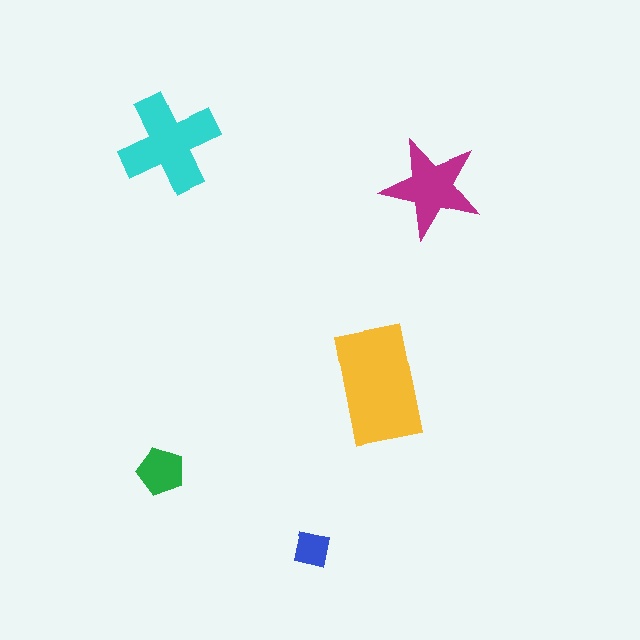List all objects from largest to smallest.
The yellow rectangle, the cyan cross, the magenta star, the green pentagon, the blue square.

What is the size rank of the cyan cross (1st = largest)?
2nd.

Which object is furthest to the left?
The green pentagon is leftmost.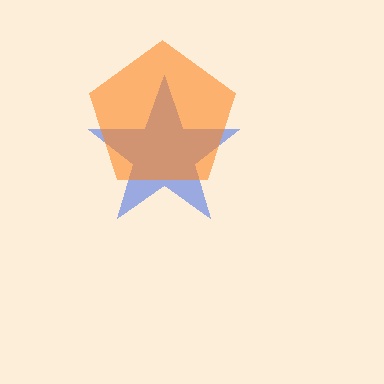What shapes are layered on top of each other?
The layered shapes are: a blue star, an orange pentagon.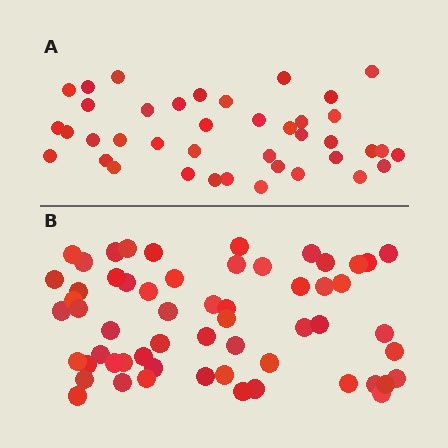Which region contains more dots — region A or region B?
Region B (the bottom region) has more dots.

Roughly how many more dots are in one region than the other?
Region B has approximately 20 more dots than region A.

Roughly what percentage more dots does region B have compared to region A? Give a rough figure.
About 45% more.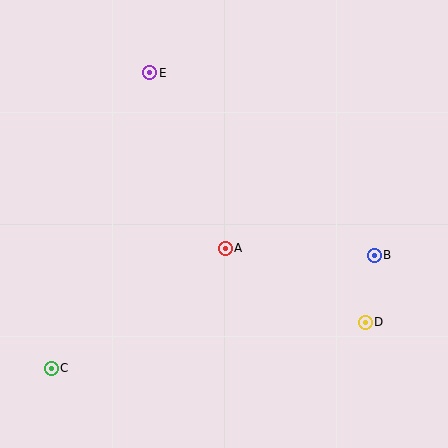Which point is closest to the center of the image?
Point A at (225, 248) is closest to the center.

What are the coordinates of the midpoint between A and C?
The midpoint between A and C is at (138, 308).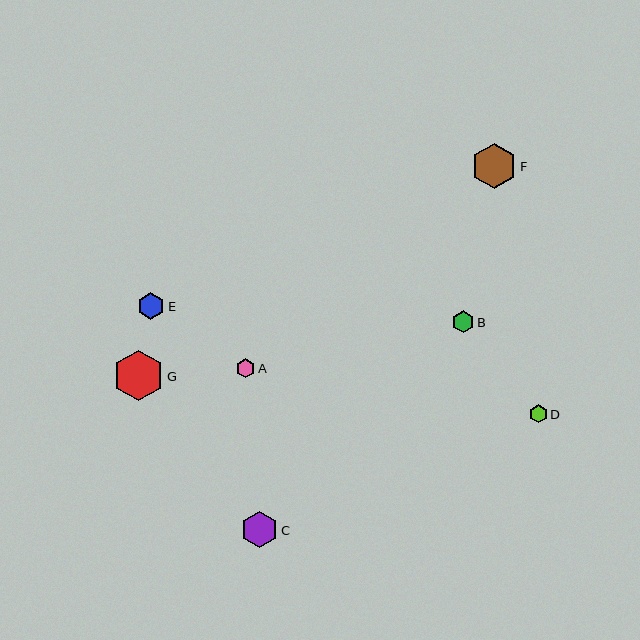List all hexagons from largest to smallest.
From largest to smallest: G, F, C, E, B, A, D.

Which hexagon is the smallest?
Hexagon D is the smallest with a size of approximately 18 pixels.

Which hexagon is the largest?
Hexagon G is the largest with a size of approximately 50 pixels.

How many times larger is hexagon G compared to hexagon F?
Hexagon G is approximately 1.1 times the size of hexagon F.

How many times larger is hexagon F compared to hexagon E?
Hexagon F is approximately 1.6 times the size of hexagon E.